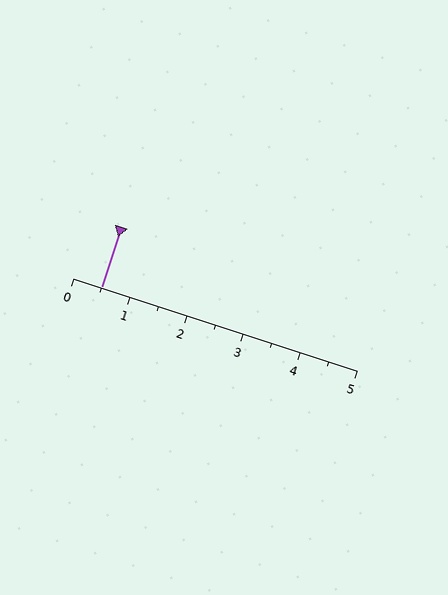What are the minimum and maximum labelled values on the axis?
The axis runs from 0 to 5.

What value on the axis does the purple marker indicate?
The marker indicates approximately 0.5.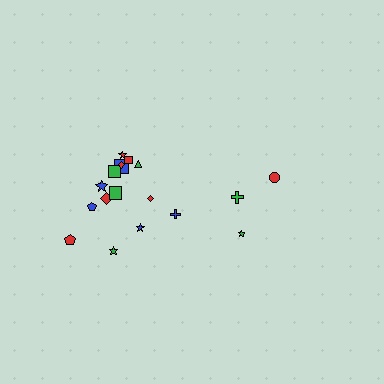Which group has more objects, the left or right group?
The left group.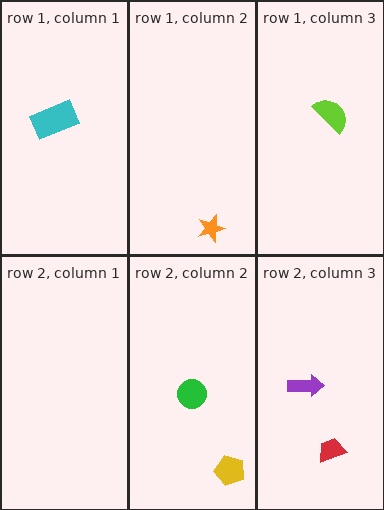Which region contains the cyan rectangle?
The row 1, column 1 region.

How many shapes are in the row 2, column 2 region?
2.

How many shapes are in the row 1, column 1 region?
1.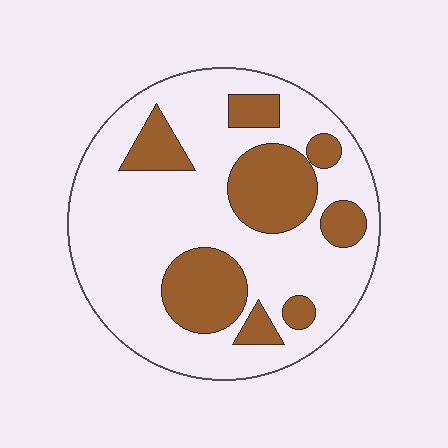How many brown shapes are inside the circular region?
8.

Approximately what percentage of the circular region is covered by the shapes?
Approximately 30%.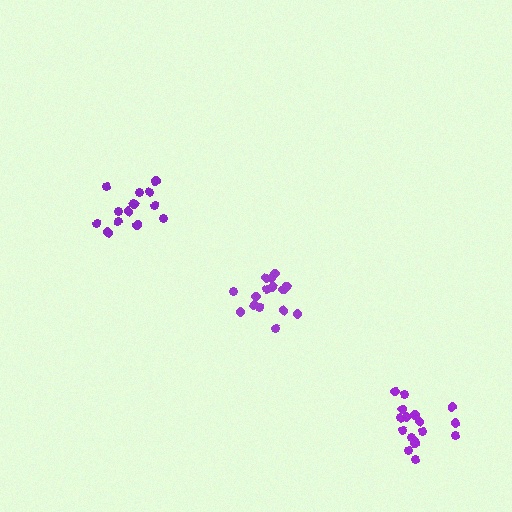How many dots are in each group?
Group 1: 15 dots, Group 2: 14 dots, Group 3: 17 dots (46 total).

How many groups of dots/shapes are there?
There are 3 groups.